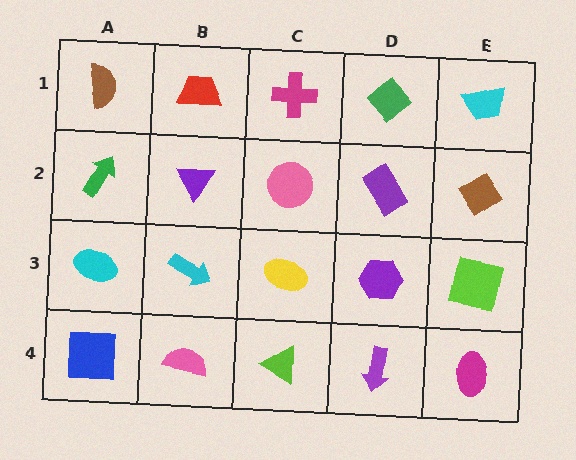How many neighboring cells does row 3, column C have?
4.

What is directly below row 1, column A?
A green arrow.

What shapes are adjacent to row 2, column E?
A cyan trapezoid (row 1, column E), a lime square (row 3, column E), a purple rectangle (row 2, column D).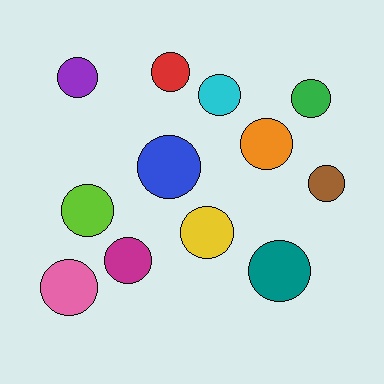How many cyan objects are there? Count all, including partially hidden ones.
There is 1 cyan object.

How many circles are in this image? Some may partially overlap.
There are 12 circles.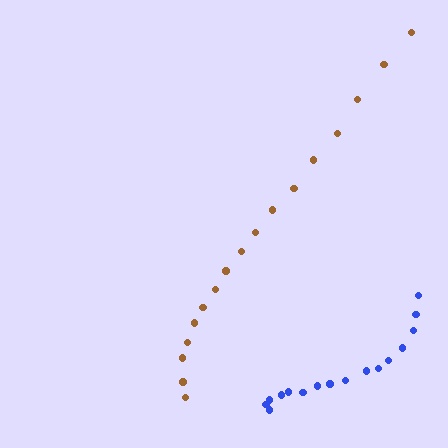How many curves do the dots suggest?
There are 2 distinct paths.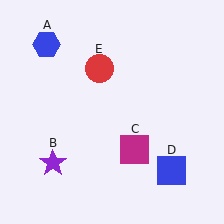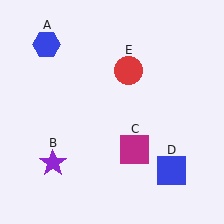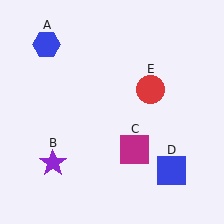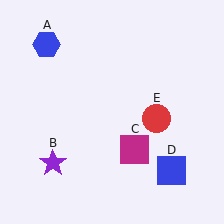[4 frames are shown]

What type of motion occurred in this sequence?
The red circle (object E) rotated clockwise around the center of the scene.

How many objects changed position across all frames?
1 object changed position: red circle (object E).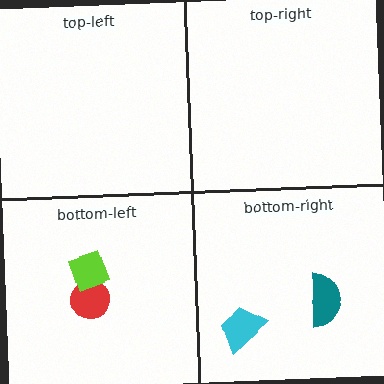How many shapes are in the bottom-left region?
2.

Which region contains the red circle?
The bottom-left region.